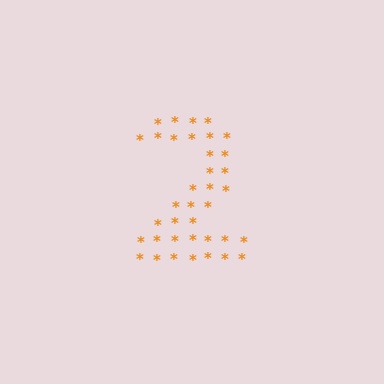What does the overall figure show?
The overall figure shows the digit 2.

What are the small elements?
The small elements are asterisks.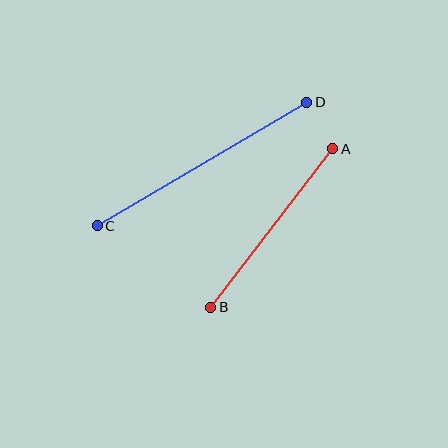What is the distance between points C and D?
The distance is approximately 243 pixels.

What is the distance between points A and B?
The distance is approximately 200 pixels.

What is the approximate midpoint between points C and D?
The midpoint is at approximately (202, 164) pixels.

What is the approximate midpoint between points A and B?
The midpoint is at approximately (272, 228) pixels.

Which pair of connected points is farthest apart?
Points C and D are farthest apart.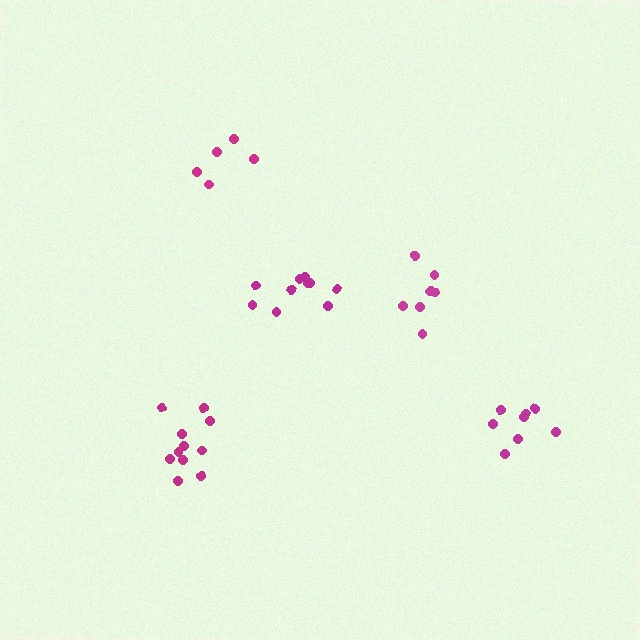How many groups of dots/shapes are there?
There are 5 groups.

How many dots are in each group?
Group 1: 7 dots, Group 2: 10 dots, Group 3: 5 dots, Group 4: 11 dots, Group 5: 8 dots (41 total).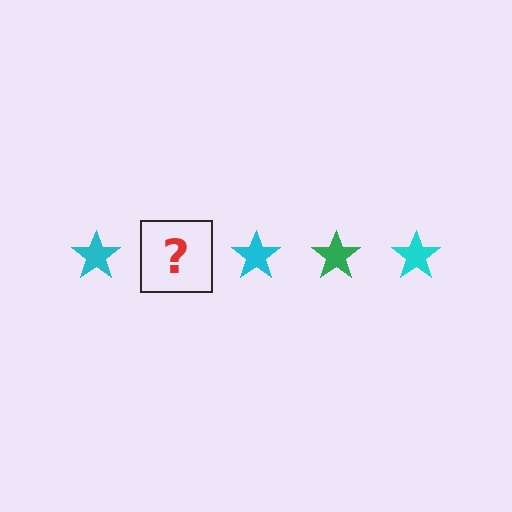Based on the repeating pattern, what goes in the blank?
The blank should be a green star.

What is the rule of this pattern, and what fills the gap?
The rule is that the pattern cycles through cyan, green stars. The gap should be filled with a green star.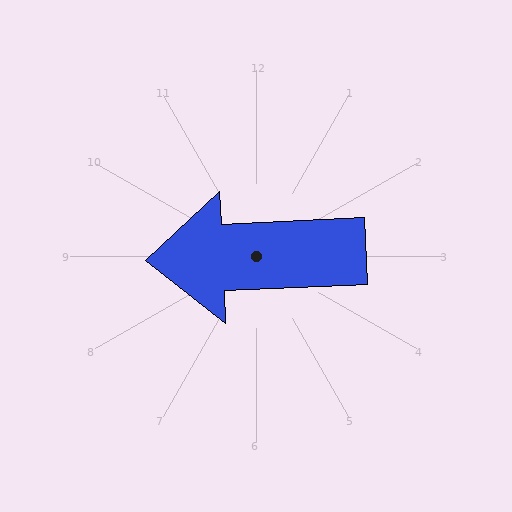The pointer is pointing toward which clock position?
Roughly 9 o'clock.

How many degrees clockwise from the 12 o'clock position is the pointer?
Approximately 267 degrees.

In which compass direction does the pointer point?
West.